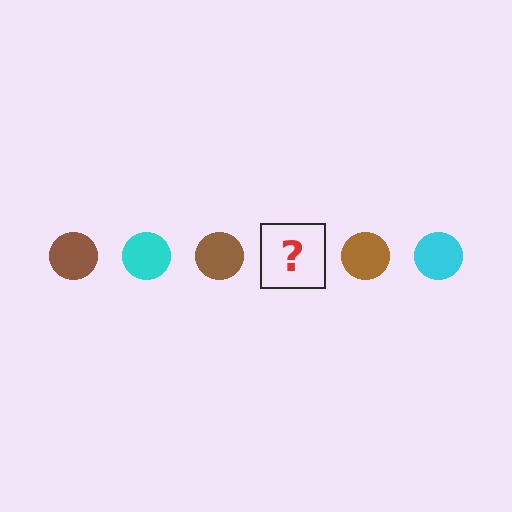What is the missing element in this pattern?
The missing element is a cyan circle.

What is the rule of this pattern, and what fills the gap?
The rule is that the pattern cycles through brown, cyan circles. The gap should be filled with a cyan circle.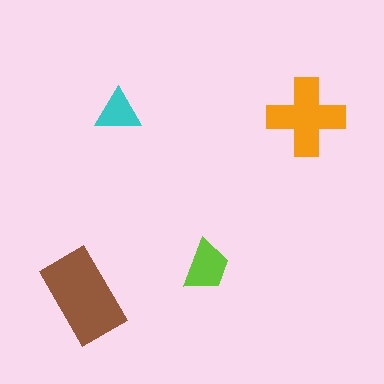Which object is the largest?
The brown rectangle.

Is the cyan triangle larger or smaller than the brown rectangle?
Smaller.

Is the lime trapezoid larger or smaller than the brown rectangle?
Smaller.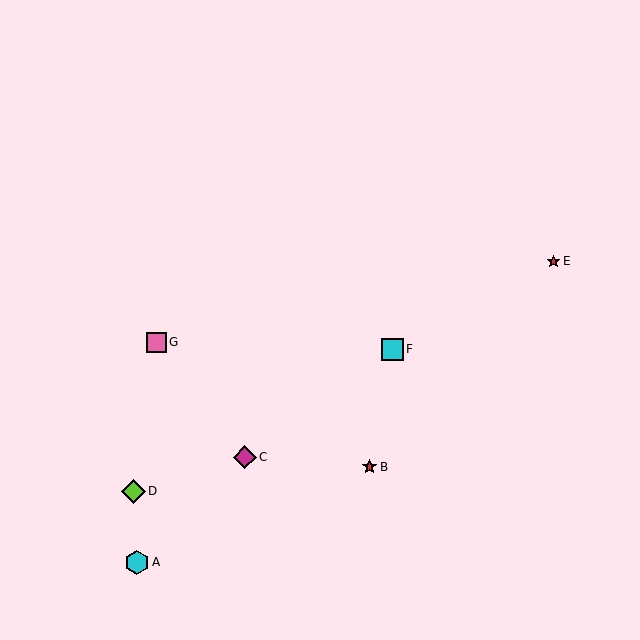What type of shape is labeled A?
Shape A is a cyan hexagon.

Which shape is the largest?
The cyan hexagon (labeled A) is the largest.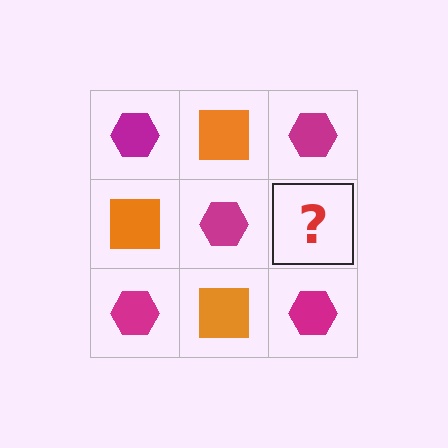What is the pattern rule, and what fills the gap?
The rule is that it alternates magenta hexagon and orange square in a checkerboard pattern. The gap should be filled with an orange square.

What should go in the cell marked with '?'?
The missing cell should contain an orange square.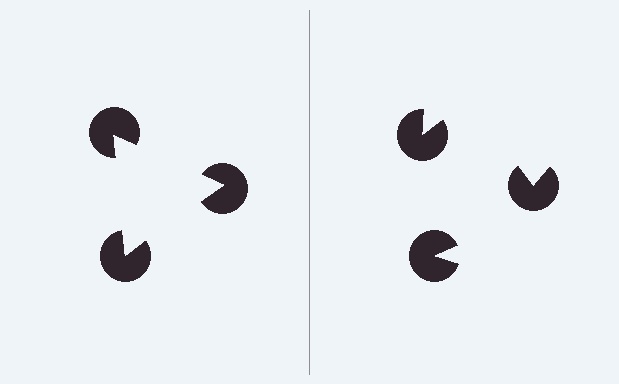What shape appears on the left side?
An illusory triangle.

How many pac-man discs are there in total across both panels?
6 — 3 on each side.